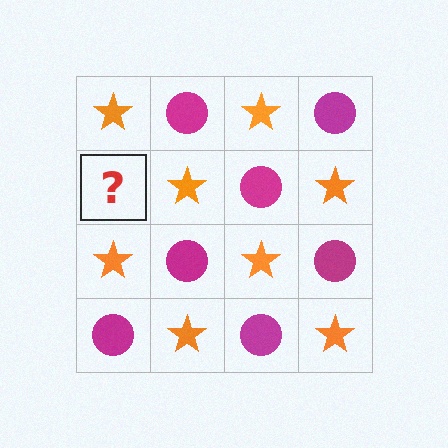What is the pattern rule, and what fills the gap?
The rule is that it alternates orange star and magenta circle in a checkerboard pattern. The gap should be filled with a magenta circle.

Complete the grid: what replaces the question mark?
The question mark should be replaced with a magenta circle.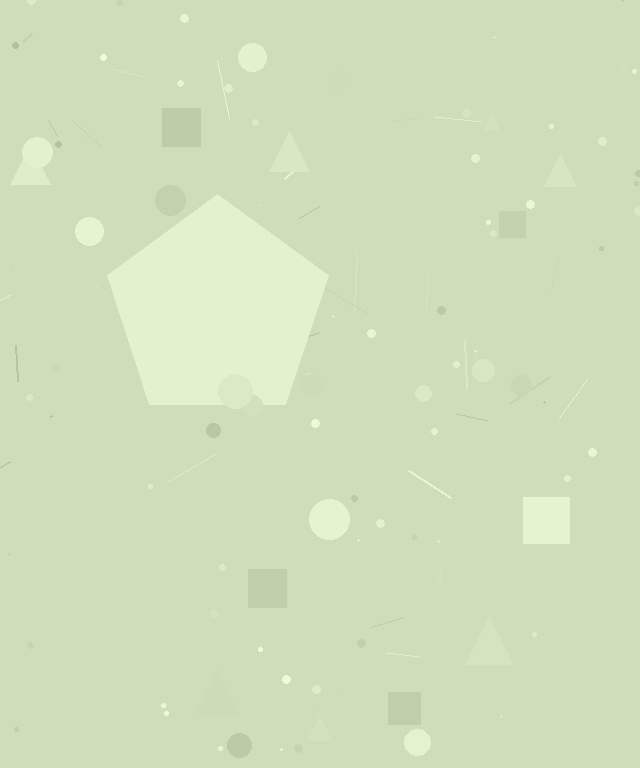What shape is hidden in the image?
A pentagon is hidden in the image.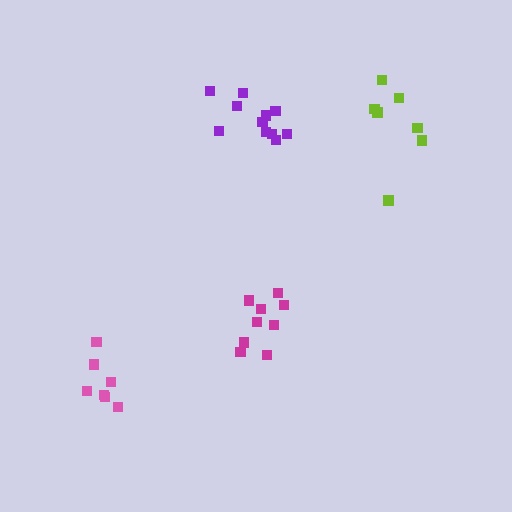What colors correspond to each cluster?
The clusters are colored: pink, purple, magenta, lime.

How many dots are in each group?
Group 1: 7 dots, Group 2: 11 dots, Group 3: 9 dots, Group 4: 7 dots (34 total).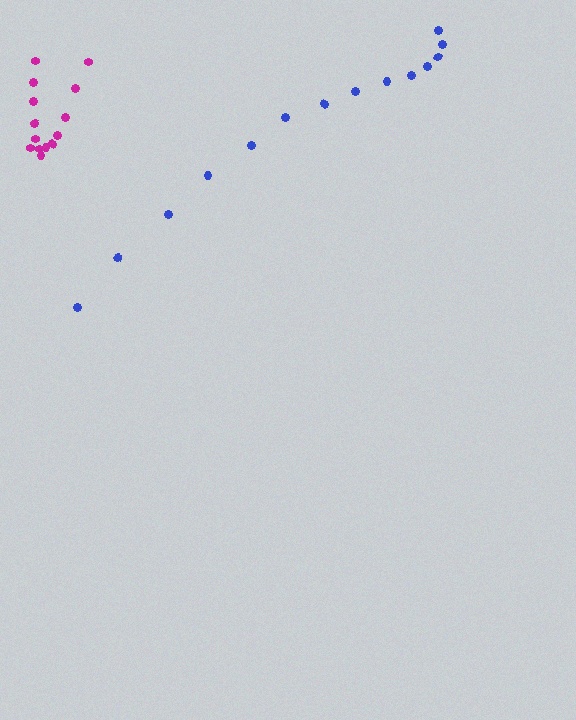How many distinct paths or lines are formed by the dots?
There are 2 distinct paths.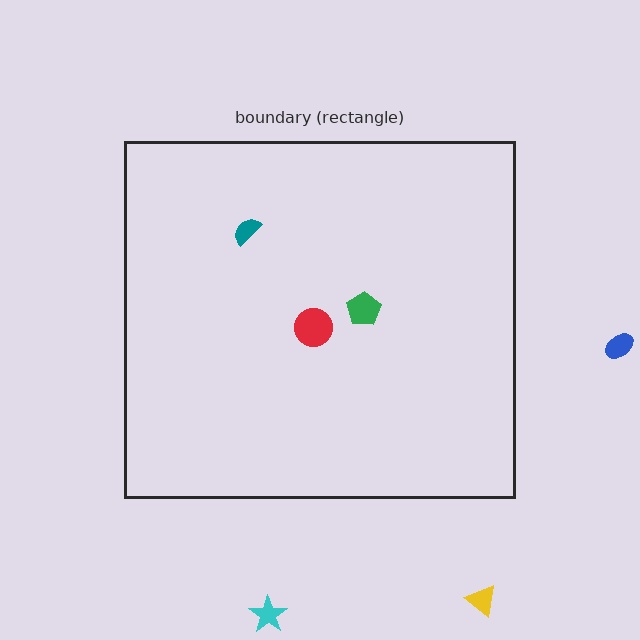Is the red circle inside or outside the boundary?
Inside.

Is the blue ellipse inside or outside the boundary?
Outside.